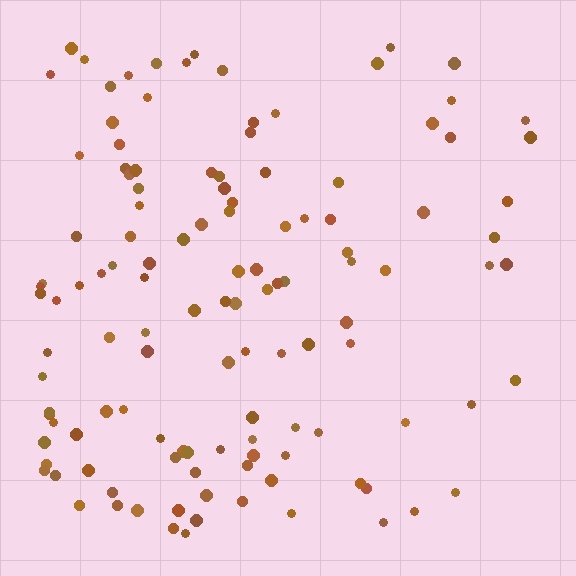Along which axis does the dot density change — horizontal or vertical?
Horizontal.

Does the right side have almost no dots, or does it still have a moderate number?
Still a moderate number, just noticeably fewer than the left.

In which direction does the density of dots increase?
From right to left, with the left side densest.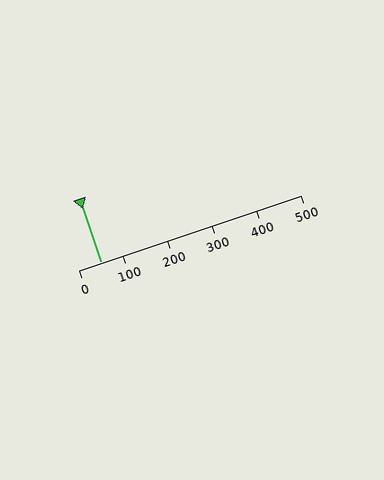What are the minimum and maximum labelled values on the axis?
The axis runs from 0 to 500.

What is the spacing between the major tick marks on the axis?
The major ticks are spaced 100 apart.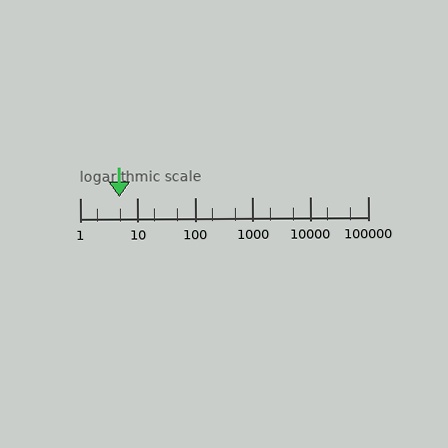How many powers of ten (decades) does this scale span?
The scale spans 5 decades, from 1 to 100000.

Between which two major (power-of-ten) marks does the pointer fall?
The pointer is between 1 and 10.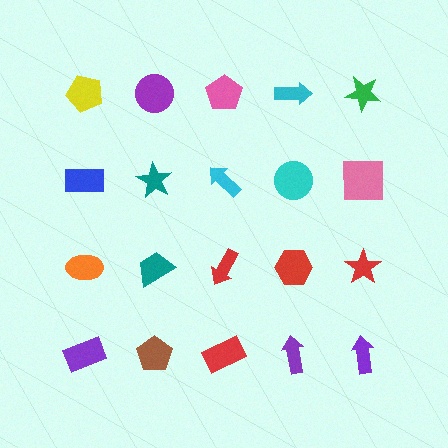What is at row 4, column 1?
A purple rectangle.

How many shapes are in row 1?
5 shapes.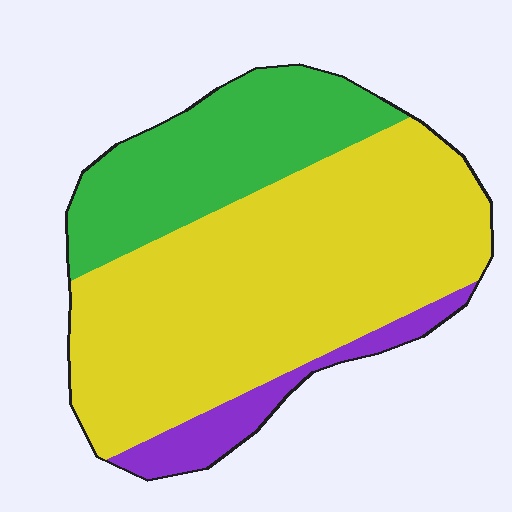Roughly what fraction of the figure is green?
Green takes up about one quarter (1/4) of the figure.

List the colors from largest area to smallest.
From largest to smallest: yellow, green, purple.